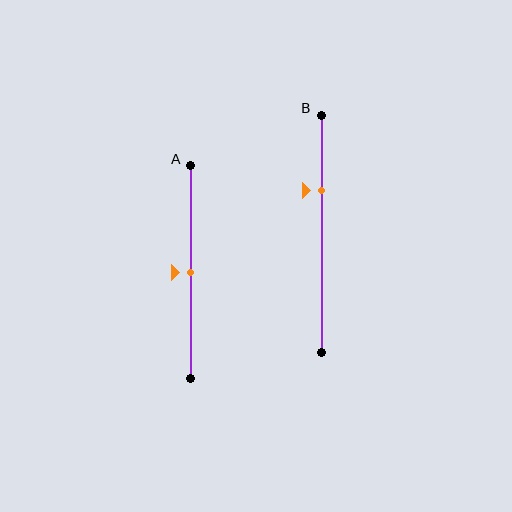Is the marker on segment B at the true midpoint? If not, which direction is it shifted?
No, the marker on segment B is shifted upward by about 18% of the segment length.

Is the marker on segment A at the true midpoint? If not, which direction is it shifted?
Yes, the marker on segment A is at the true midpoint.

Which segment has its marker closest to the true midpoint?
Segment A has its marker closest to the true midpoint.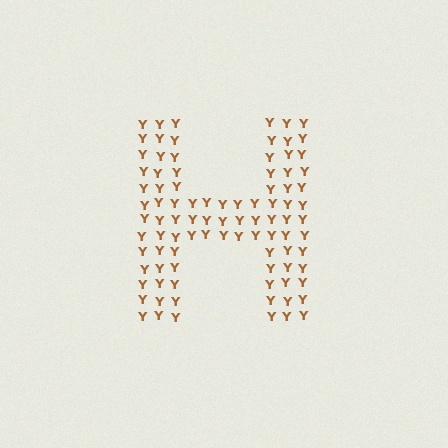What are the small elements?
The small elements are letter Y's.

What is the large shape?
The large shape is the letter H.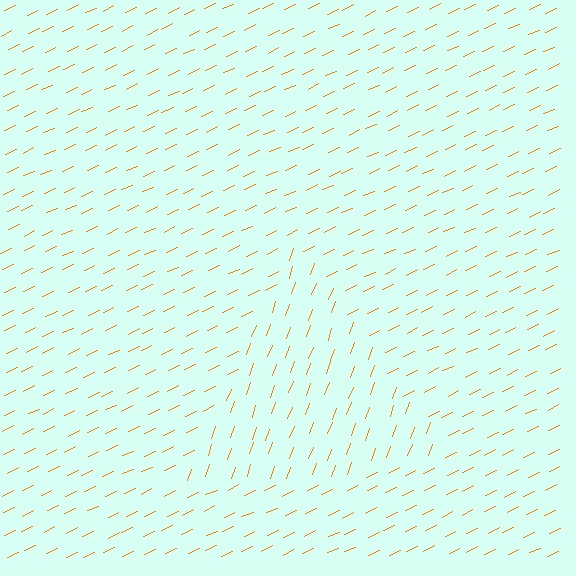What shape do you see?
I see a triangle.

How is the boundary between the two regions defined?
The boundary is defined purely by a change in line orientation (approximately 45 degrees difference). All lines are the same color and thickness.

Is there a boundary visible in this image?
Yes, there is a texture boundary formed by a change in line orientation.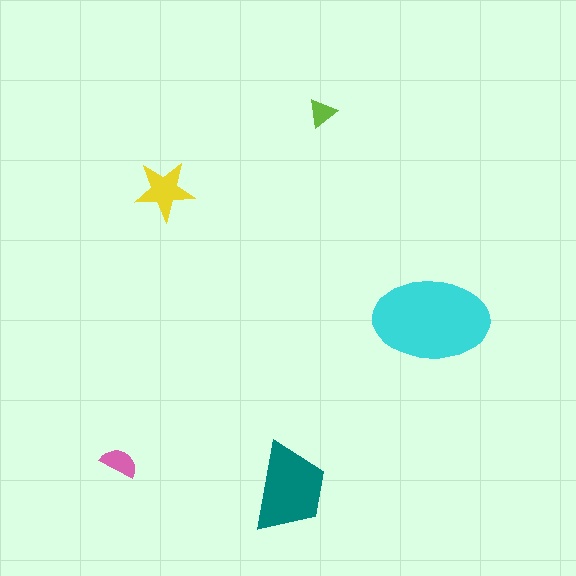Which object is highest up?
The lime triangle is topmost.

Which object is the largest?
The cyan ellipse.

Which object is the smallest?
The lime triangle.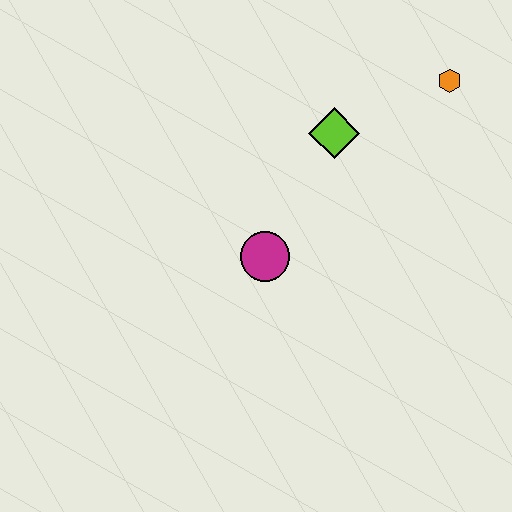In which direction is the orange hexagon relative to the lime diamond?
The orange hexagon is to the right of the lime diamond.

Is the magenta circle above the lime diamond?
No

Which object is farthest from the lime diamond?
The magenta circle is farthest from the lime diamond.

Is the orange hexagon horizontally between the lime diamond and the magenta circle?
No